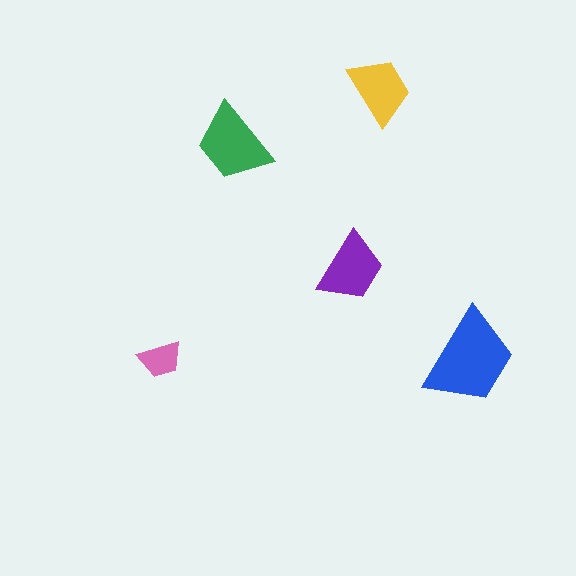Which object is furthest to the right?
The blue trapezoid is rightmost.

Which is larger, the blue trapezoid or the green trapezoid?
The blue one.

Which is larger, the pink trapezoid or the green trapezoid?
The green one.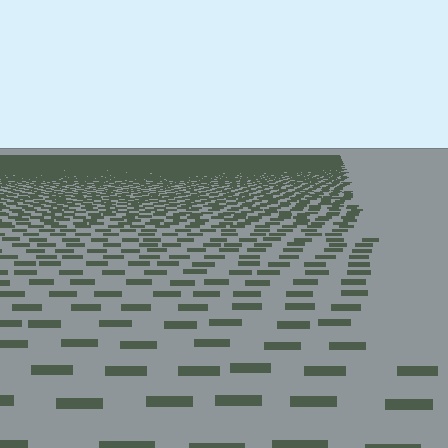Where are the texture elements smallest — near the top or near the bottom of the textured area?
Near the top.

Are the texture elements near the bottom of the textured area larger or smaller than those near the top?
Larger. Near the bottom, elements are closer to the viewer and appear at a bigger on-screen size.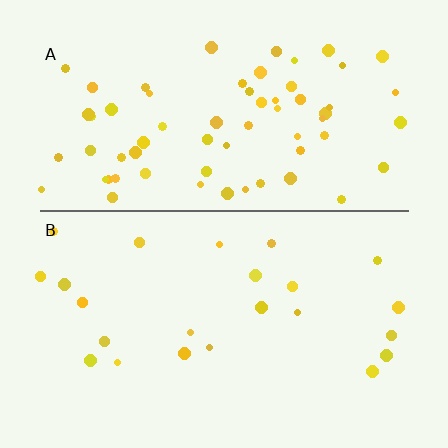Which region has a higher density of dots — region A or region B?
A (the top).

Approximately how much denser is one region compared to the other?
Approximately 2.8× — region A over region B.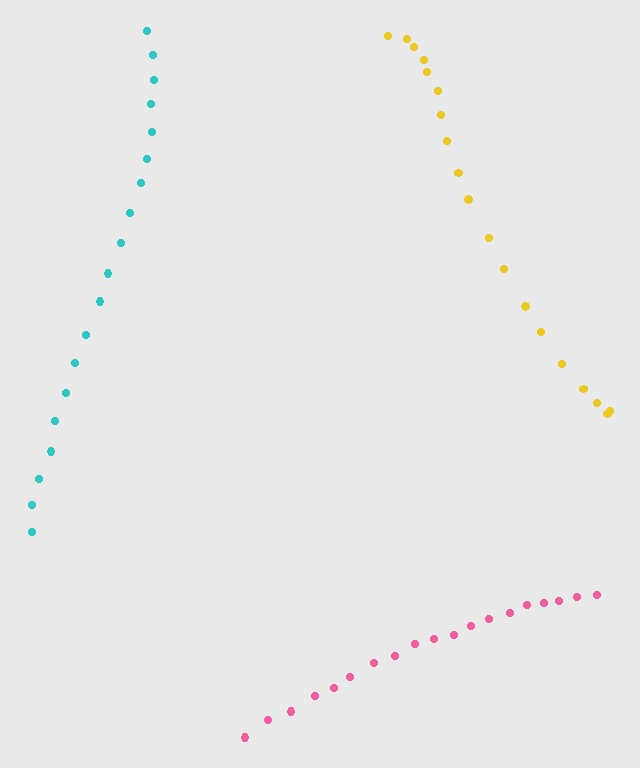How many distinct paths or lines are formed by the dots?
There are 3 distinct paths.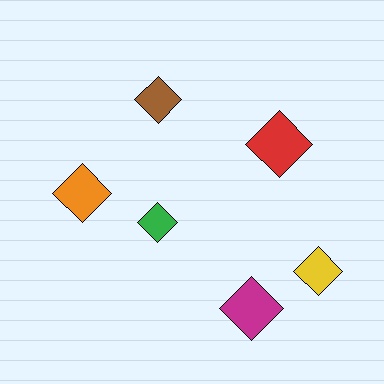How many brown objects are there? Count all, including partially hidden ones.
There is 1 brown object.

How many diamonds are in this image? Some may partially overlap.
There are 6 diamonds.